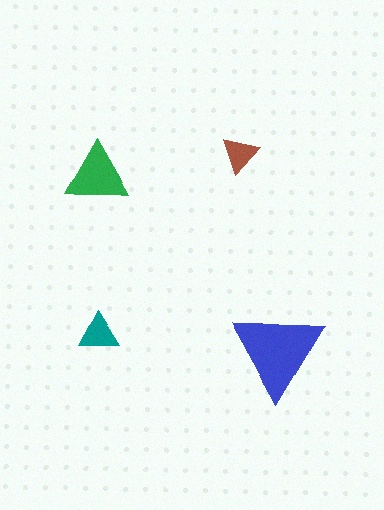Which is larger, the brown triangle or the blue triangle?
The blue one.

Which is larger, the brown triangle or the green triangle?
The green one.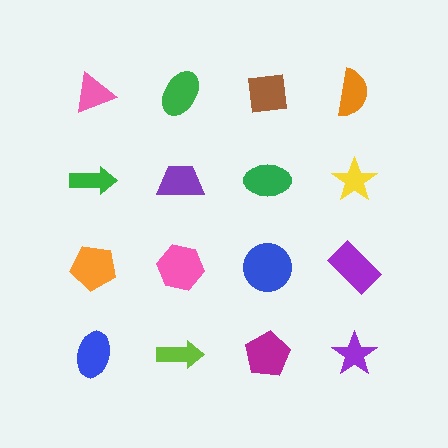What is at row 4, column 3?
A magenta pentagon.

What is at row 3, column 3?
A blue circle.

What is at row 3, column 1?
An orange pentagon.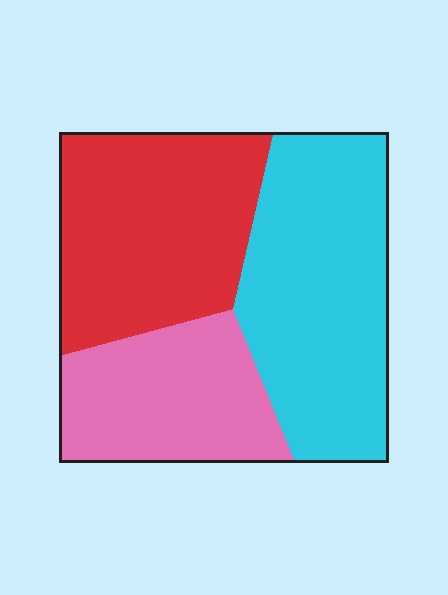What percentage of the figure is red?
Red covers around 35% of the figure.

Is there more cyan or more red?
Cyan.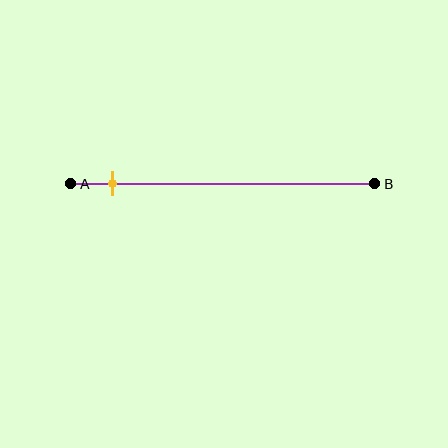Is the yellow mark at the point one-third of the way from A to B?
No, the mark is at about 15% from A, not at the 33% one-third point.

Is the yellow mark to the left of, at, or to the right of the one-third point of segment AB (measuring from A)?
The yellow mark is to the left of the one-third point of segment AB.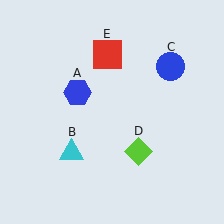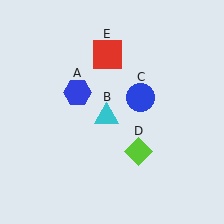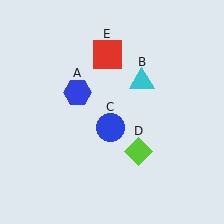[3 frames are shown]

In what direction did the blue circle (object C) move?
The blue circle (object C) moved down and to the left.